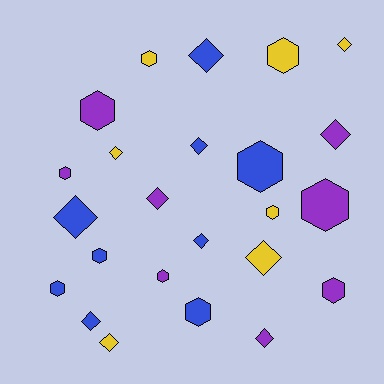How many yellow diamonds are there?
There are 4 yellow diamonds.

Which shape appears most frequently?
Diamond, with 12 objects.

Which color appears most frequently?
Blue, with 9 objects.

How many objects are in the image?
There are 24 objects.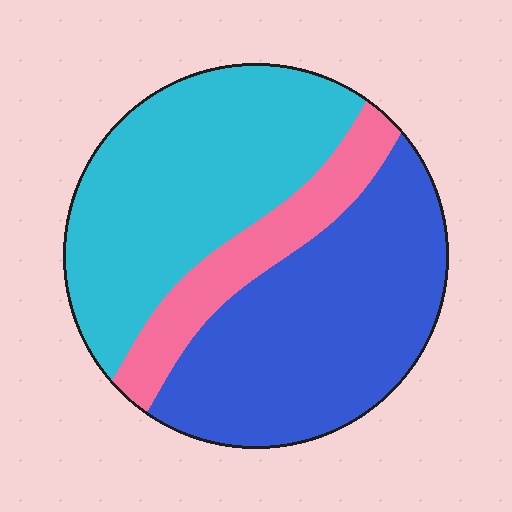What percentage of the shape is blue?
Blue covers about 45% of the shape.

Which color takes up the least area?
Pink, at roughly 15%.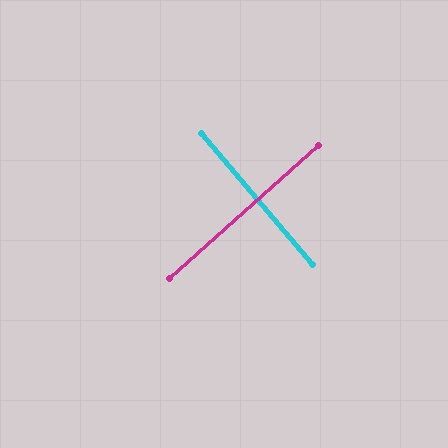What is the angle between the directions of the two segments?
Approximately 89 degrees.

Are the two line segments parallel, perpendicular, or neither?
Perpendicular — they meet at approximately 89°.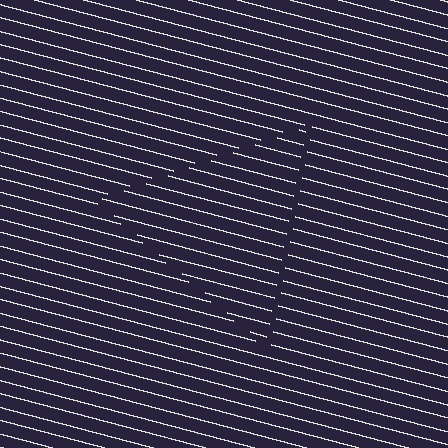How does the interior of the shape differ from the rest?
The interior of the shape contains the same grating, shifted by half a period — the contour is defined by the phase discontinuity where line-ends from the inner and outer gratings abut.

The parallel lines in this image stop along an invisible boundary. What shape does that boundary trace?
An illusory triangle. The interior of the shape contains the same grating, shifted by half a period — the contour is defined by the phase discontinuity where line-ends from the inner and outer gratings abut.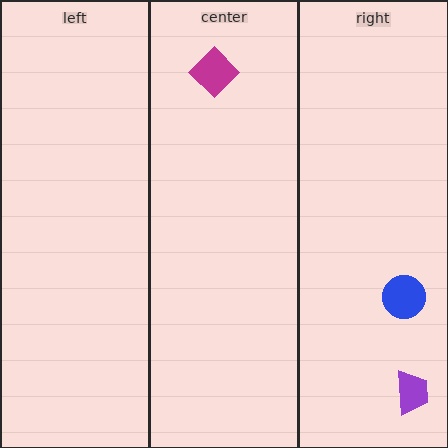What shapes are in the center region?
The magenta diamond.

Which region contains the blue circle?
The right region.